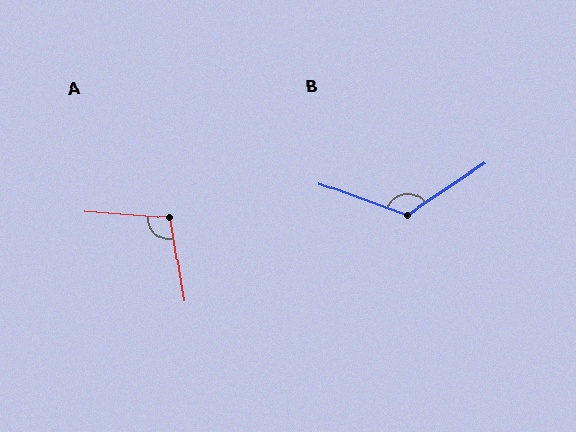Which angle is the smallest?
A, at approximately 104 degrees.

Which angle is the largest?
B, at approximately 127 degrees.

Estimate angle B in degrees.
Approximately 127 degrees.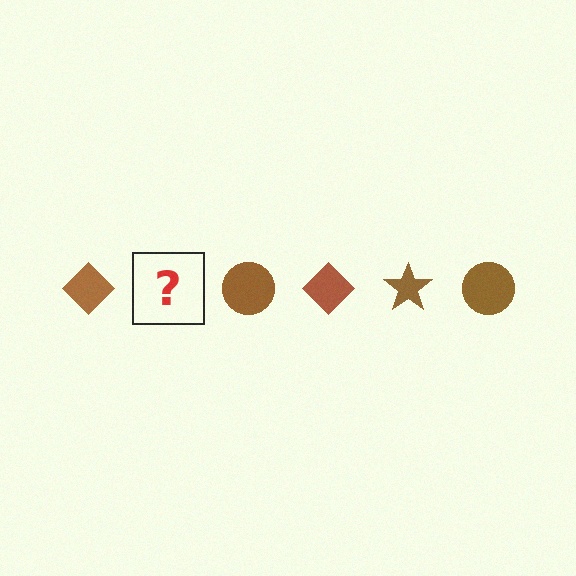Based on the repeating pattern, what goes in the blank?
The blank should be a brown star.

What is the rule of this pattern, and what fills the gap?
The rule is that the pattern cycles through diamond, star, circle shapes in brown. The gap should be filled with a brown star.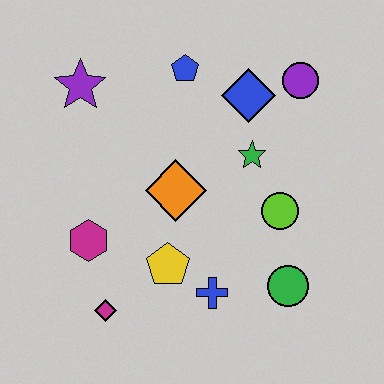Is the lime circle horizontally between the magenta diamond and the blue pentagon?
No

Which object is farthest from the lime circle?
The purple star is farthest from the lime circle.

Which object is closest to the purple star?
The blue pentagon is closest to the purple star.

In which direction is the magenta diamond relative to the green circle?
The magenta diamond is to the left of the green circle.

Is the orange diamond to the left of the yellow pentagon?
No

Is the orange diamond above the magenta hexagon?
Yes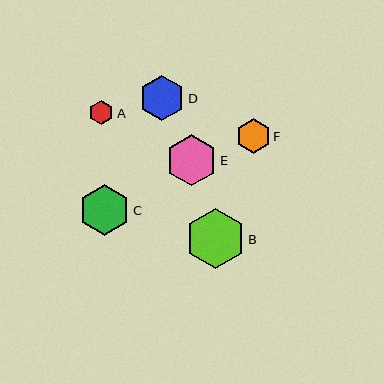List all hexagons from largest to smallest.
From largest to smallest: B, E, C, D, F, A.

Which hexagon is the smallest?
Hexagon A is the smallest with a size of approximately 24 pixels.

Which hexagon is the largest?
Hexagon B is the largest with a size of approximately 59 pixels.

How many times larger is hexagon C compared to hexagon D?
Hexagon C is approximately 1.1 times the size of hexagon D.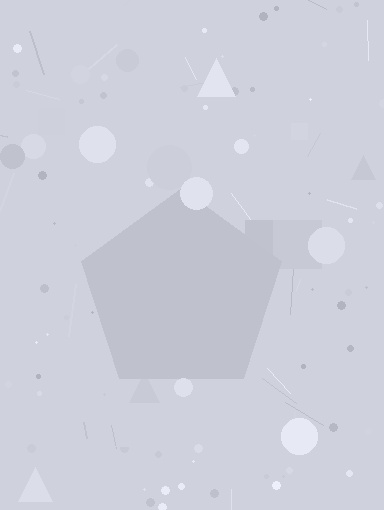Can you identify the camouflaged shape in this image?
The camouflaged shape is a pentagon.